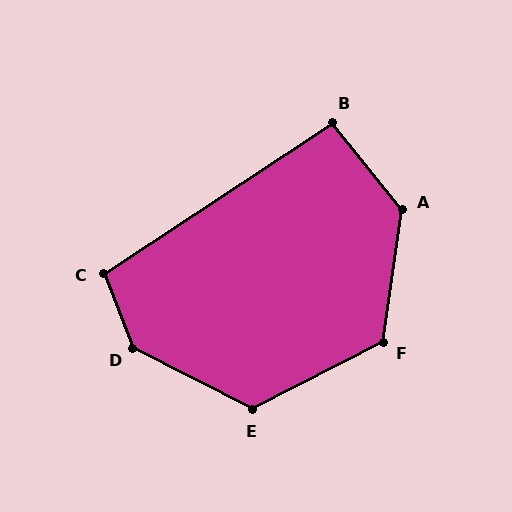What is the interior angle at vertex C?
Approximately 102 degrees (obtuse).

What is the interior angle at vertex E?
Approximately 125 degrees (obtuse).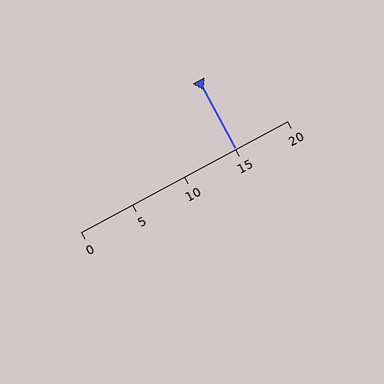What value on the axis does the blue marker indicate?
The marker indicates approximately 15.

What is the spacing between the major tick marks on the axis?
The major ticks are spaced 5 apart.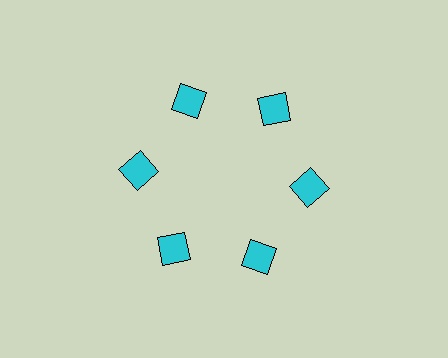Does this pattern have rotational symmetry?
Yes, this pattern has 6-fold rotational symmetry. It looks the same after rotating 60 degrees around the center.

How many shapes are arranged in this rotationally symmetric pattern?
There are 6 shapes, arranged in 6 groups of 1.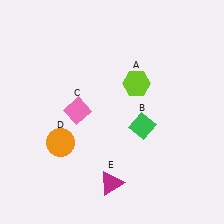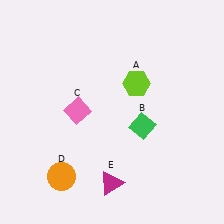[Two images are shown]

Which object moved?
The orange circle (D) moved down.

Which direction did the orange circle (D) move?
The orange circle (D) moved down.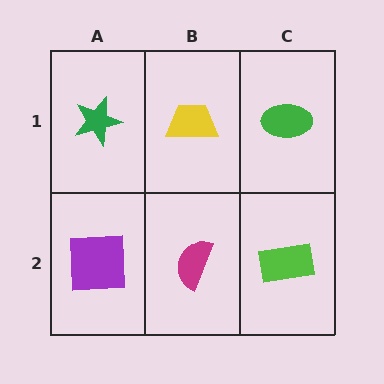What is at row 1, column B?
A yellow trapezoid.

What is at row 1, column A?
A green star.